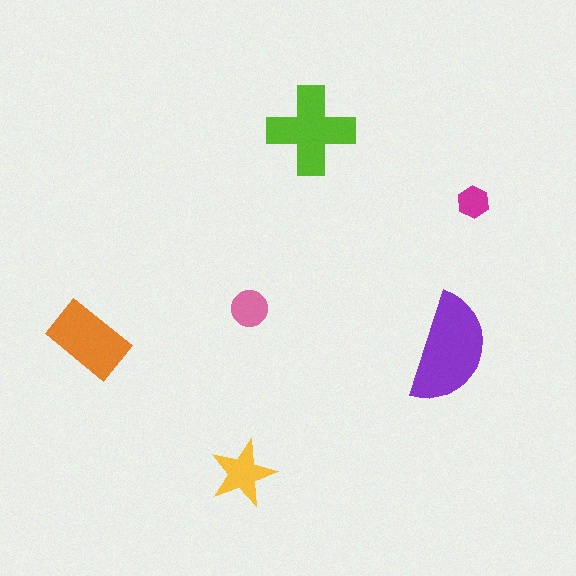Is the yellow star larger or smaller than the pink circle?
Larger.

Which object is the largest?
The purple semicircle.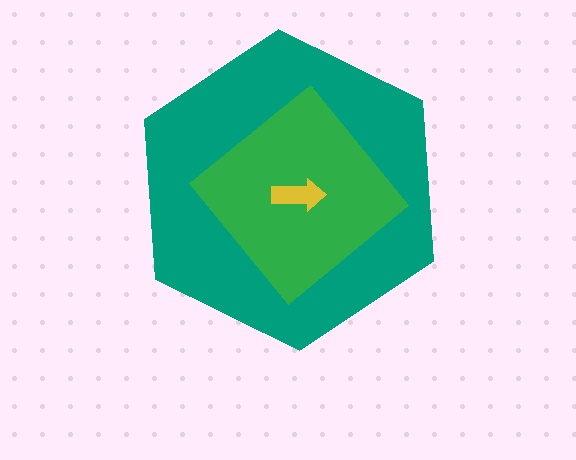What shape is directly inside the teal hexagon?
The green diamond.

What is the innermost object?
The yellow arrow.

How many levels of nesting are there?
3.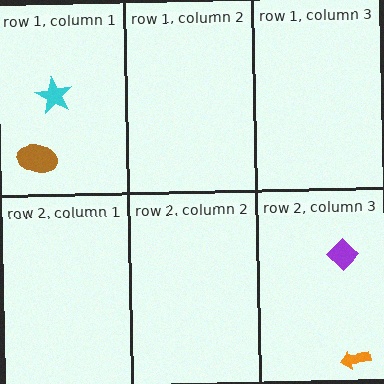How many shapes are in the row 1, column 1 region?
2.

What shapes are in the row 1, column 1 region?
The brown ellipse, the cyan star.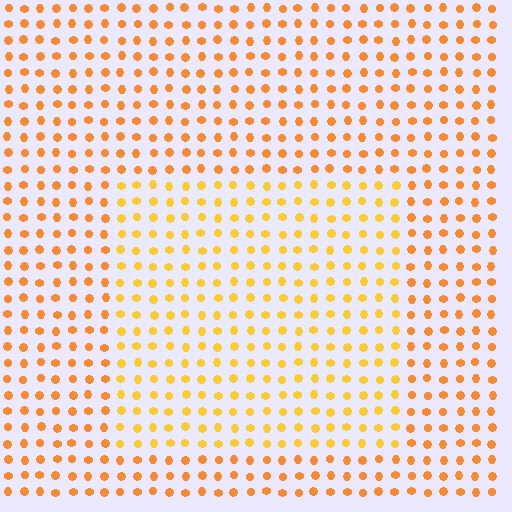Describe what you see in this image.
The image is filled with small orange elements in a uniform arrangement. A rectangle-shaped region is visible where the elements are tinted to a slightly different hue, forming a subtle color boundary.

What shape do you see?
I see a rectangle.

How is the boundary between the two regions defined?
The boundary is defined purely by a slight shift in hue (about 20 degrees). Spacing, size, and orientation are identical on both sides.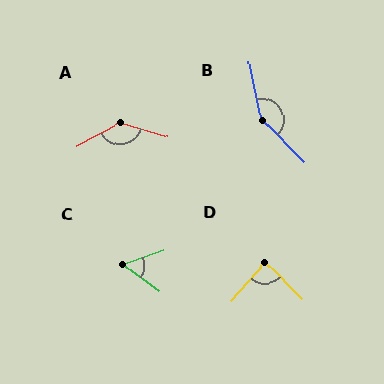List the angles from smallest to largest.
C (56°), D (84°), A (135°), B (147°).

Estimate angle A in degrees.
Approximately 135 degrees.